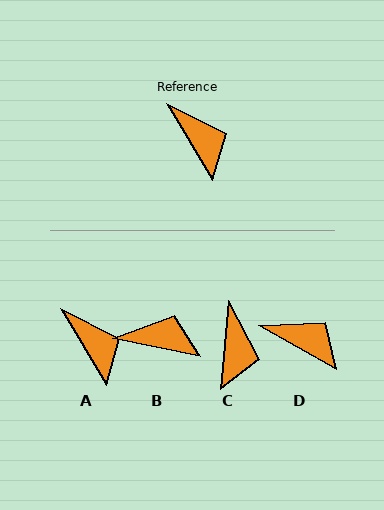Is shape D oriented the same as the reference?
No, it is off by about 30 degrees.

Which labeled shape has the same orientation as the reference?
A.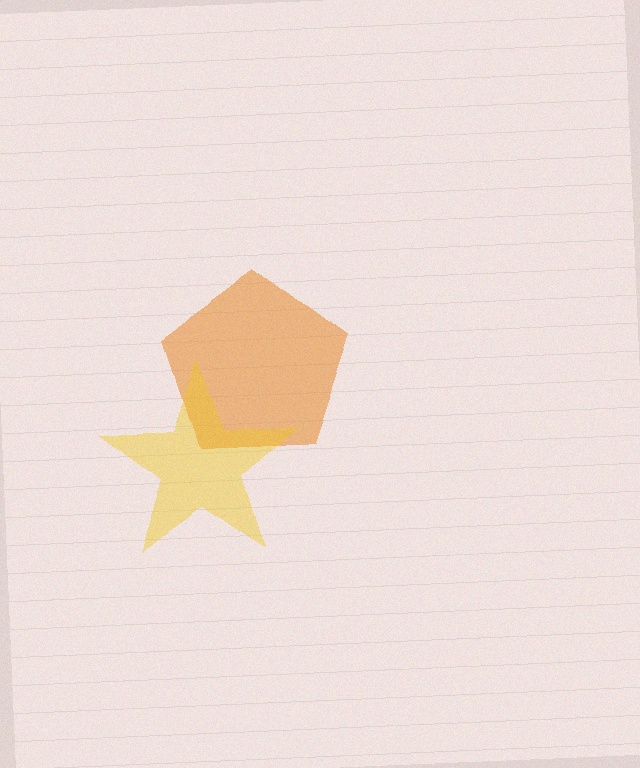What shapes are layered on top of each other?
The layered shapes are: an orange pentagon, a yellow star.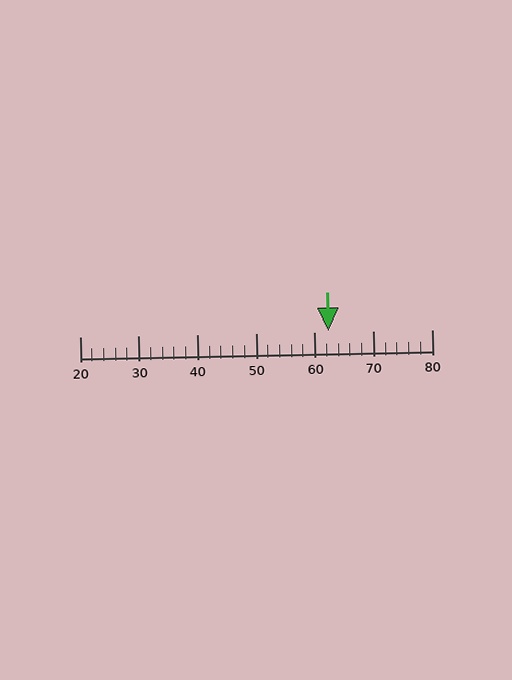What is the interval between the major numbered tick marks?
The major tick marks are spaced 10 units apart.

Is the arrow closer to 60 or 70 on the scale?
The arrow is closer to 60.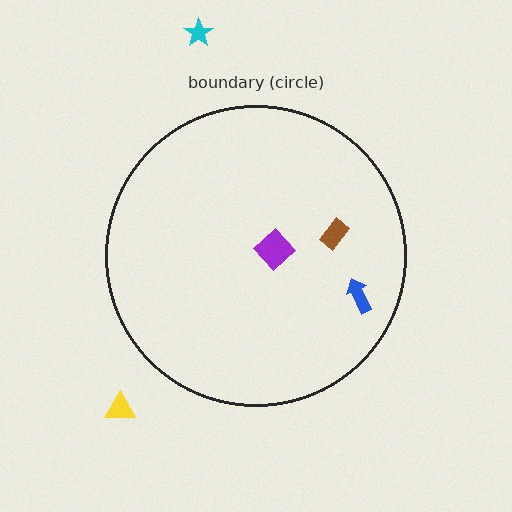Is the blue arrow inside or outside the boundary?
Inside.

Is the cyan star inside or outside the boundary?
Outside.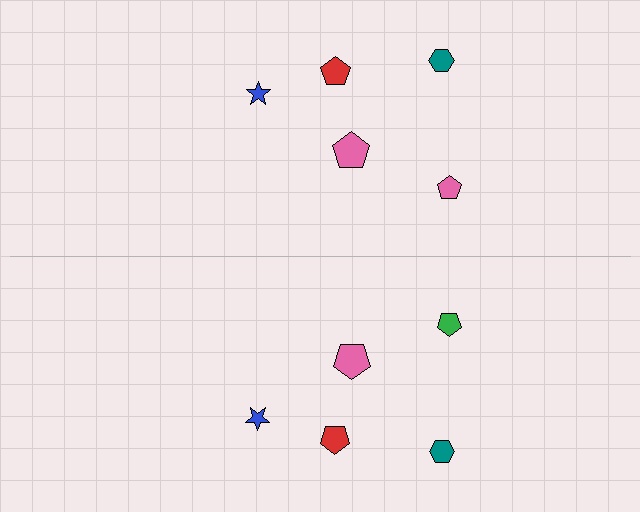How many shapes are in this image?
There are 10 shapes in this image.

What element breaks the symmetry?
The green pentagon on the bottom side breaks the symmetry — its mirror counterpart is pink.